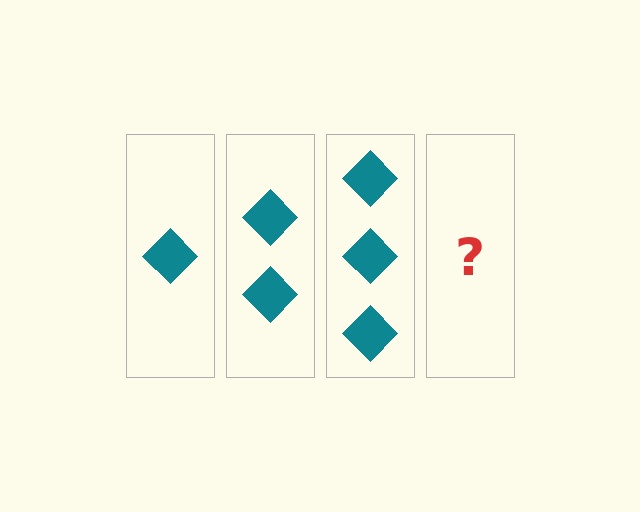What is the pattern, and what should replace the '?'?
The pattern is that each step adds one more diamond. The '?' should be 4 diamonds.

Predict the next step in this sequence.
The next step is 4 diamonds.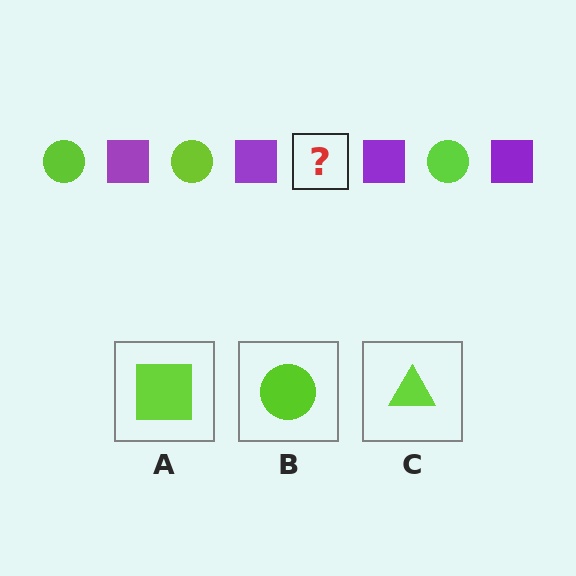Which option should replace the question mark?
Option B.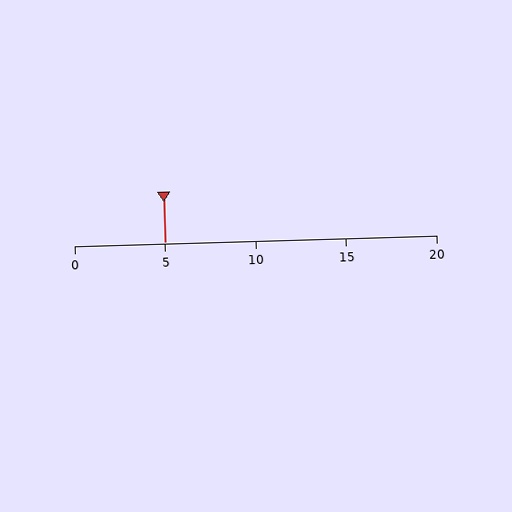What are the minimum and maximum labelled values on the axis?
The axis runs from 0 to 20.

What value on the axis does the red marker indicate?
The marker indicates approximately 5.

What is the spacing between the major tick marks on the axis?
The major ticks are spaced 5 apart.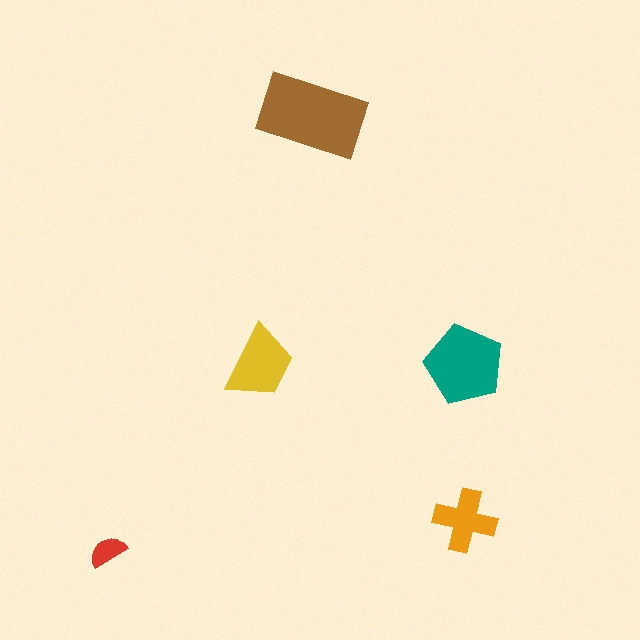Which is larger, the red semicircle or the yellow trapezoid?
The yellow trapezoid.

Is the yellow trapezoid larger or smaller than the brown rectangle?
Smaller.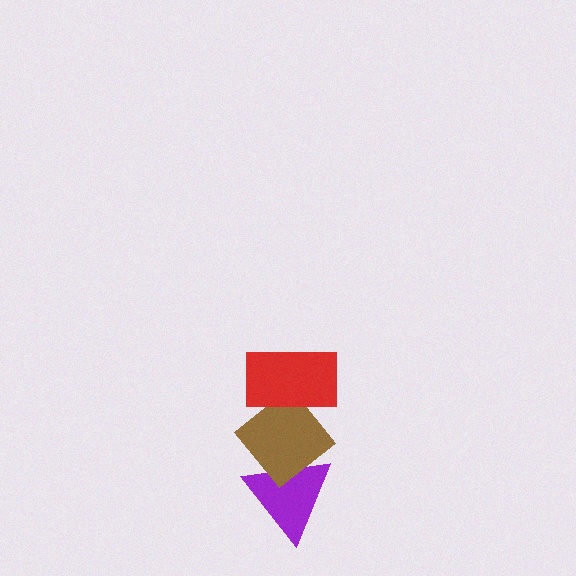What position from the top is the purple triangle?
The purple triangle is 3rd from the top.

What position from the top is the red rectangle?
The red rectangle is 1st from the top.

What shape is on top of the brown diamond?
The red rectangle is on top of the brown diamond.